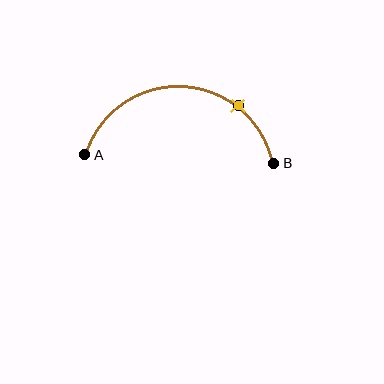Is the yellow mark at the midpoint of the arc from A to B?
No. The yellow mark lies on the arc but is closer to endpoint B. The arc midpoint would be at the point on the curve equidistant along the arc from both A and B.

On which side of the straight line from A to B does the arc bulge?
The arc bulges above the straight line connecting A and B.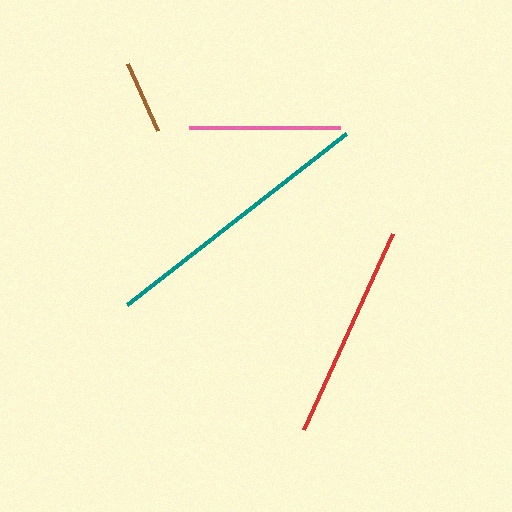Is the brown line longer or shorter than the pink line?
The pink line is longer than the brown line.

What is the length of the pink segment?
The pink segment is approximately 151 pixels long.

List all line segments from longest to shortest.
From longest to shortest: teal, red, pink, brown.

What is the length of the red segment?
The red segment is approximately 216 pixels long.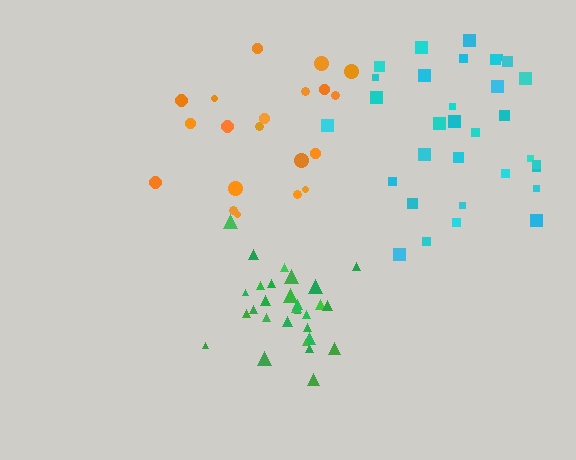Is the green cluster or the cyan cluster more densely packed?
Green.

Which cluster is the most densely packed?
Green.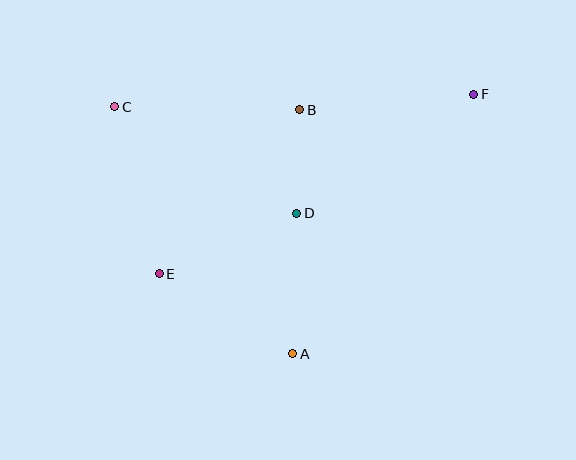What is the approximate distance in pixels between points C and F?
The distance between C and F is approximately 359 pixels.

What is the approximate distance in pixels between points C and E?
The distance between C and E is approximately 173 pixels.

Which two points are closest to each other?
Points B and D are closest to each other.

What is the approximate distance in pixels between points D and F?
The distance between D and F is approximately 213 pixels.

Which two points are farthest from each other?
Points E and F are farthest from each other.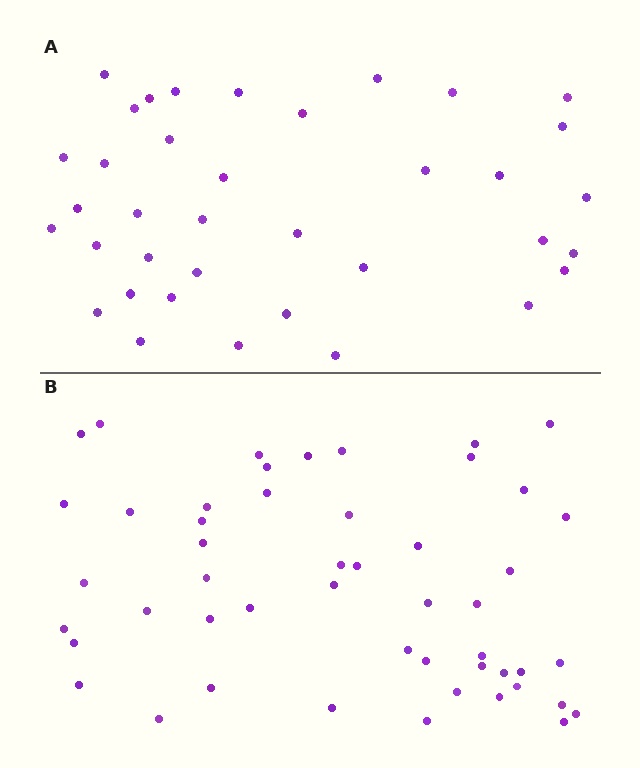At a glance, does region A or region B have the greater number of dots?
Region B (the bottom region) has more dots.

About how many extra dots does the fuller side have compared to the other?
Region B has approximately 15 more dots than region A.